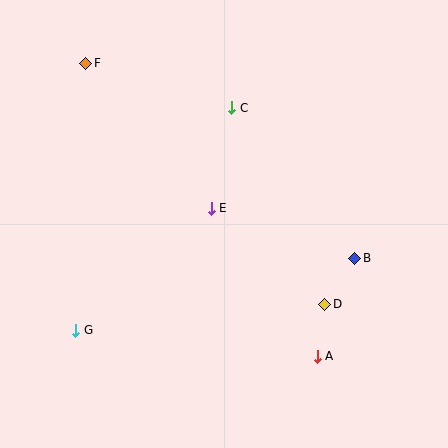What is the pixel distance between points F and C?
The distance between F and C is 153 pixels.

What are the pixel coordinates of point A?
Point A is at (317, 356).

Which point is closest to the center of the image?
Point E at (211, 208) is closest to the center.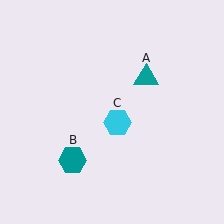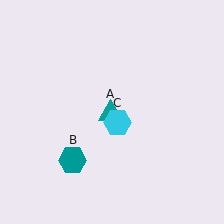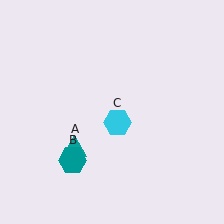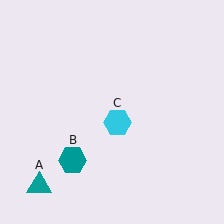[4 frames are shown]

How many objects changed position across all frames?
1 object changed position: teal triangle (object A).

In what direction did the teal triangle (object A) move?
The teal triangle (object A) moved down and to the left.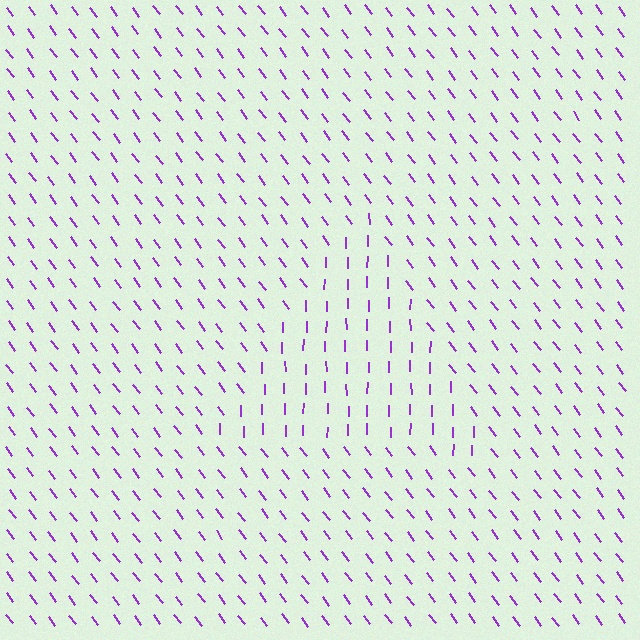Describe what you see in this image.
The image is filled with small purple line segments. A triangle region in the image has lines oriented differently from the surrounding lines, creating a visible texture boundary.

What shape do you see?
I see a triangle.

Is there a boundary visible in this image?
Yes, there is a texture boundary formed by a change in line orientation.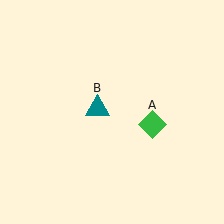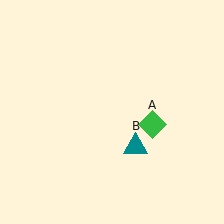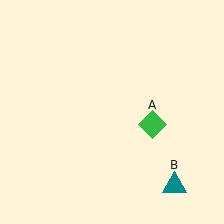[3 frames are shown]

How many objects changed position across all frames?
1 object changed position: teal triangle (object B).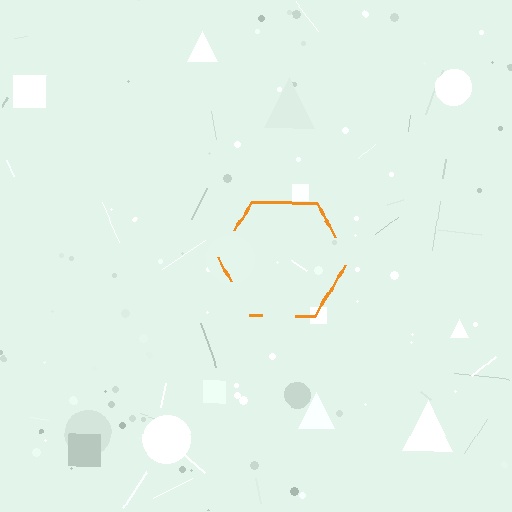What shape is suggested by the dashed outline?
The dashed outline suggests a hexagon.